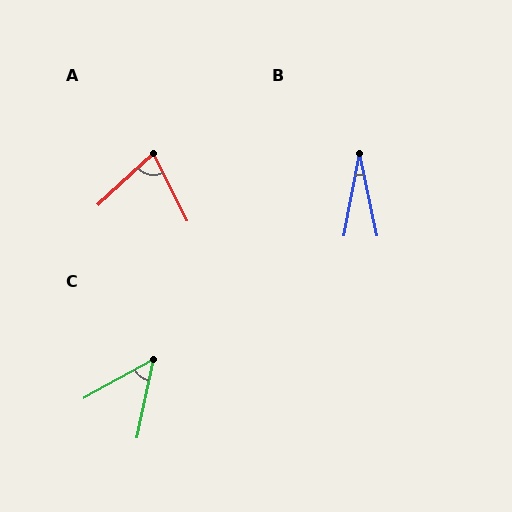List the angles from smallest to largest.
B (23°), C (49°), A (73°).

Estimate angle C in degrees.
Approximately 49 degrees.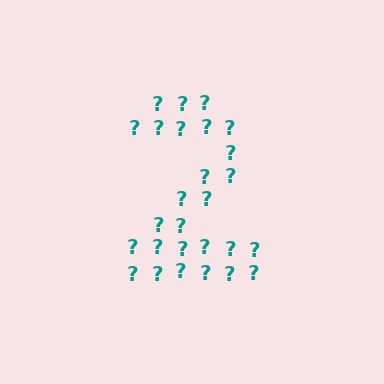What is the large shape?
The large shape is the digit 2.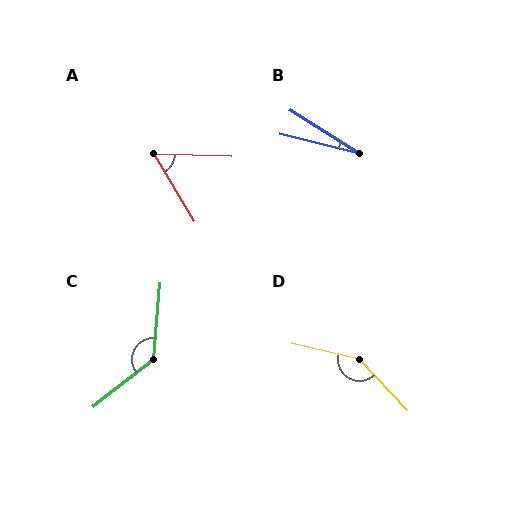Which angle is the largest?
D, at approximately 146 degrees.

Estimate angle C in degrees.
Approximately 133 degrees.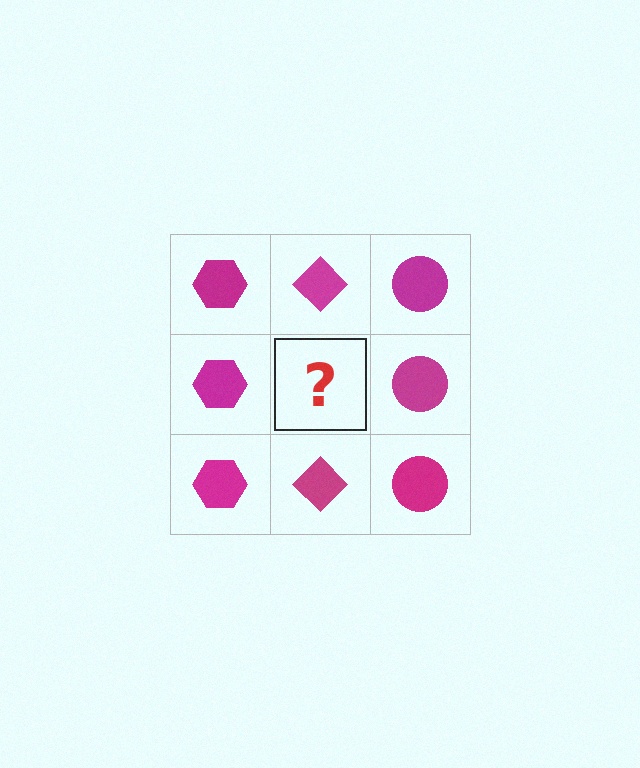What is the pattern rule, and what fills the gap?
The rule is that each column has a consistent shape. The gap should be filled with a magenta diamond.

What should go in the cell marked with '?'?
The missing cell should contain a magenta diamond.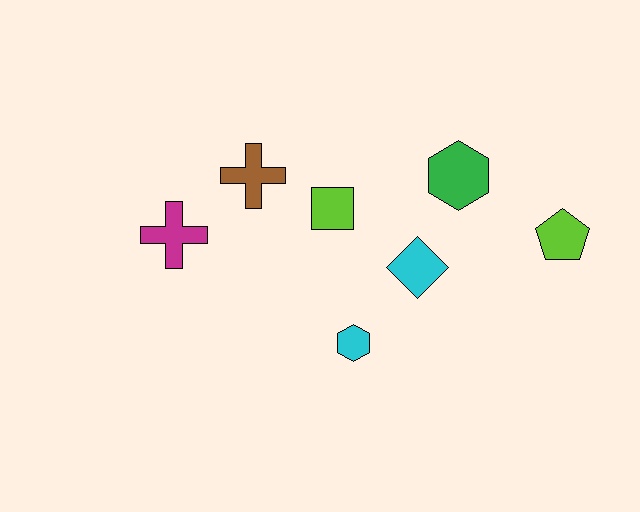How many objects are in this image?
There are 7 objects.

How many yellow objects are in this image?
There are no yellow objects.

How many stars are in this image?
There are no stars.